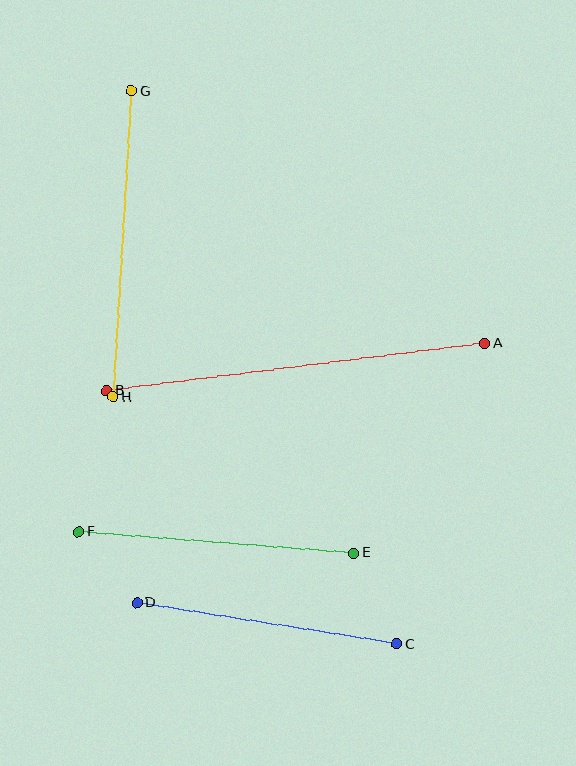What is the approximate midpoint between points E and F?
The midpoint is at approximately (216, 542) pixels.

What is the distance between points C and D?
The distance is approximately 263 pixels.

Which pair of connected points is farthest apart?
Points A and B are farthest apart.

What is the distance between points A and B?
The distance is approximately 381 pixels.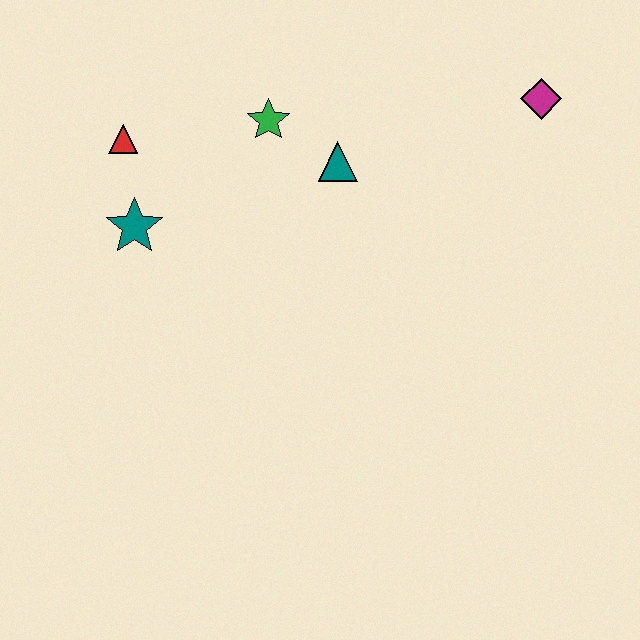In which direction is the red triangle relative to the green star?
The red triangle is to the left of the green star.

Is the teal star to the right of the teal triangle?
No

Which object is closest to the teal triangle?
The green star is closest to the teal triangle.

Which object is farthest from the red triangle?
The magenta diamond is farthest from the red triangle.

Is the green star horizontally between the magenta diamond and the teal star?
Yes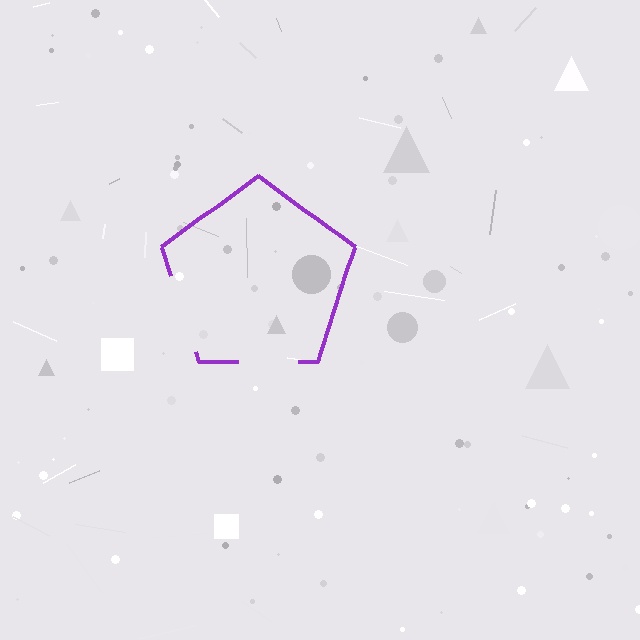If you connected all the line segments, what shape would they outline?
They would outline a pentagon.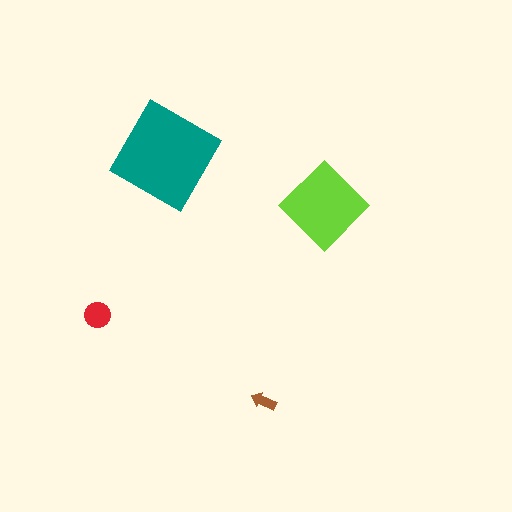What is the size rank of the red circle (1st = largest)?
3rd.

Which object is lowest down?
The brown arrow is bottommost.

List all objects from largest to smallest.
The teal square, the lime diamond, the red circle, the brown arrow.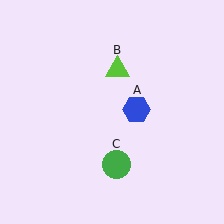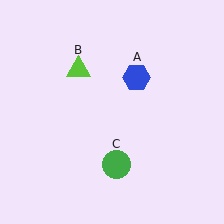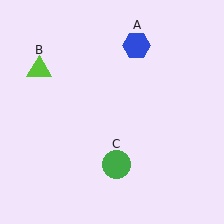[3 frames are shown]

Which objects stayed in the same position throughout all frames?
Green circle (object C) remained stationary.